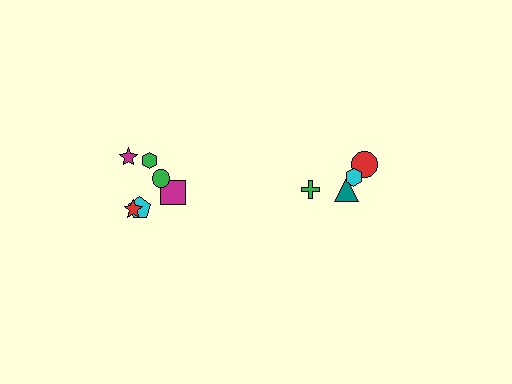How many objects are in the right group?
There are 4 objects.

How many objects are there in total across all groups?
There are 10 objects.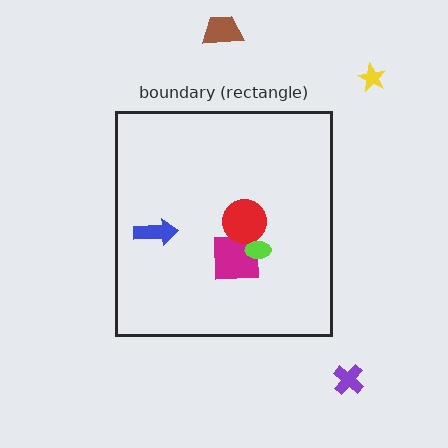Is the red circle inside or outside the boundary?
Inside.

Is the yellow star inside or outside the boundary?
Outside.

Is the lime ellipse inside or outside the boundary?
Inside.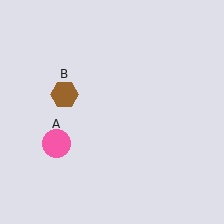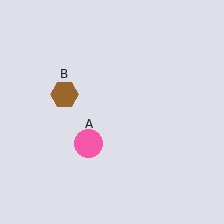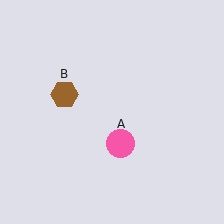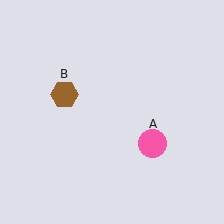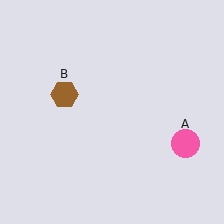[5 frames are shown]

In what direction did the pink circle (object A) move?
The pink circle (object A) moved right.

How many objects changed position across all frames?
1 object changed position: pink circle (object A).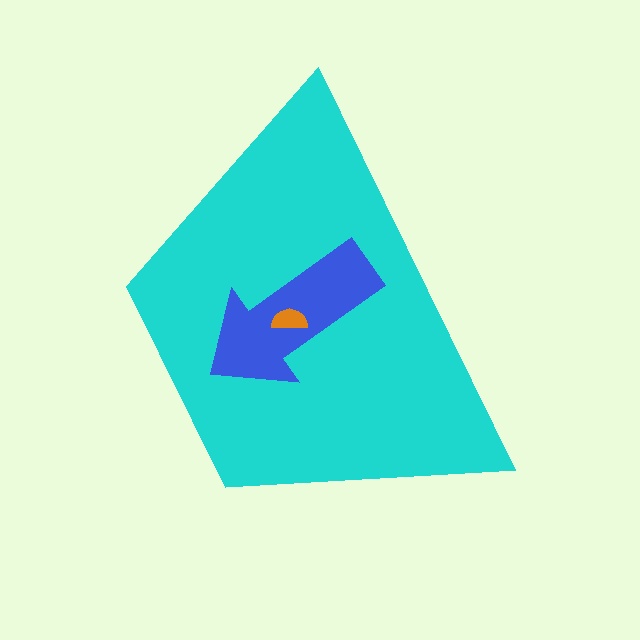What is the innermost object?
The orange semicircle.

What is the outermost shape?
The cyan trapezoid.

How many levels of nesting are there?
3.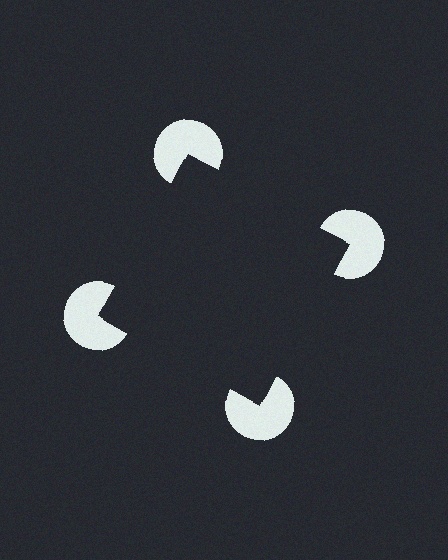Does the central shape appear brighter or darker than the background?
It typically appears slightly darker than the background, even though no actual brightness change is drawn.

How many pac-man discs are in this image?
There are 4 — one at each vertex of the illusory square.